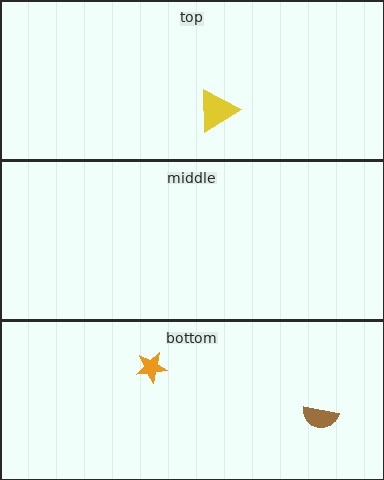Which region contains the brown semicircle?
The bottom region.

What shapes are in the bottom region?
The brown semicircle, the orange star.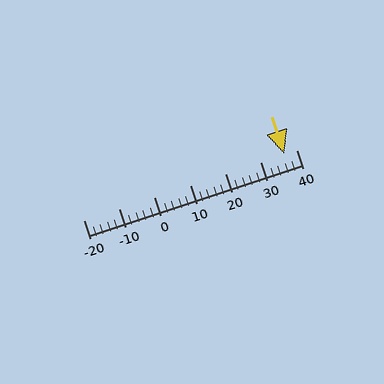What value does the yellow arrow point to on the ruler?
The yellow arrow points to approximately 37.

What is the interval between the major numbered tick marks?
The major tick marks are spaced 10 units apart.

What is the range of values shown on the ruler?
The ruler shows values from -20 to 40.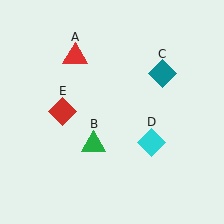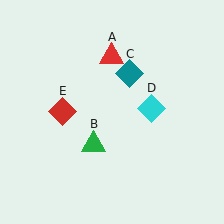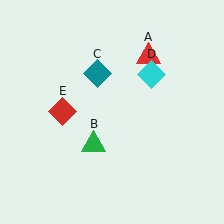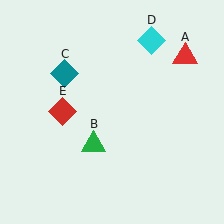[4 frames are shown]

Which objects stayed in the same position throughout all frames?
Green triangle (object B) and red diamond (object E) remained stationary.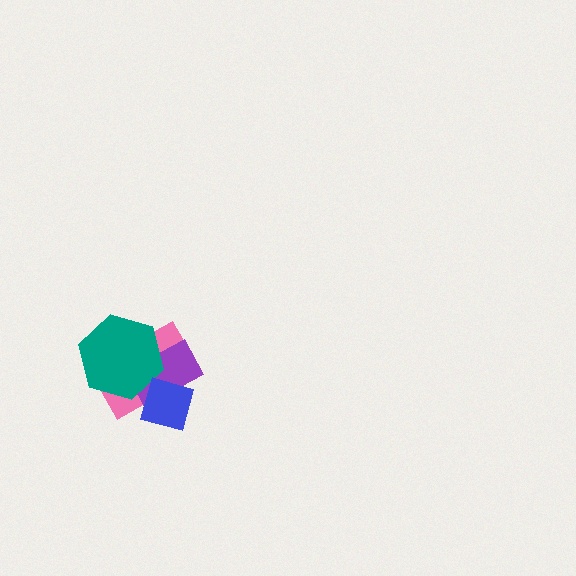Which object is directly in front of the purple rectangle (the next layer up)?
The teal hexagon is directly in front of the purple rectangle.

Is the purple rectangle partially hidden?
Yes, it is partially covered by another shape.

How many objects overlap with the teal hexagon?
3 objects overlap with the teal hexagon.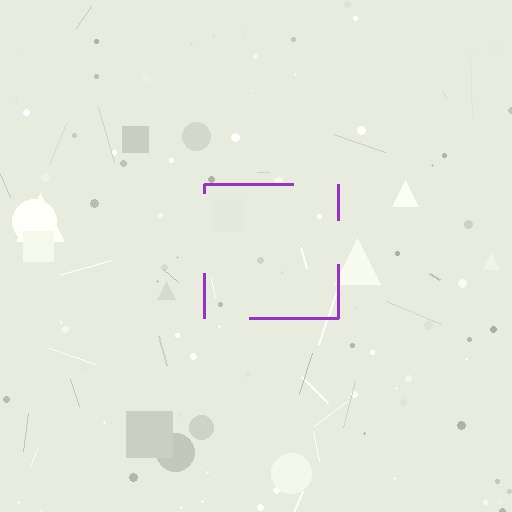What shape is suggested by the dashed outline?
The dashed outline suggests a square.